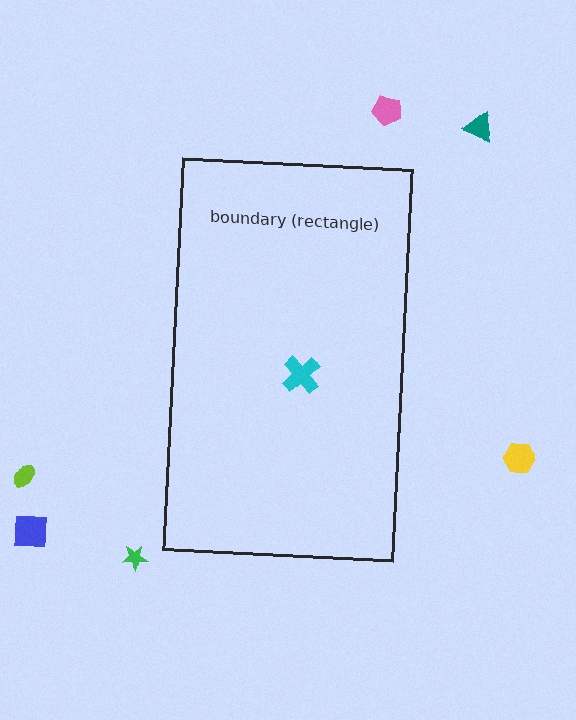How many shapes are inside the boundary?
1 inside, 6 outside.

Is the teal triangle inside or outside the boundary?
Outside.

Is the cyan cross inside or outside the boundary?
Inside.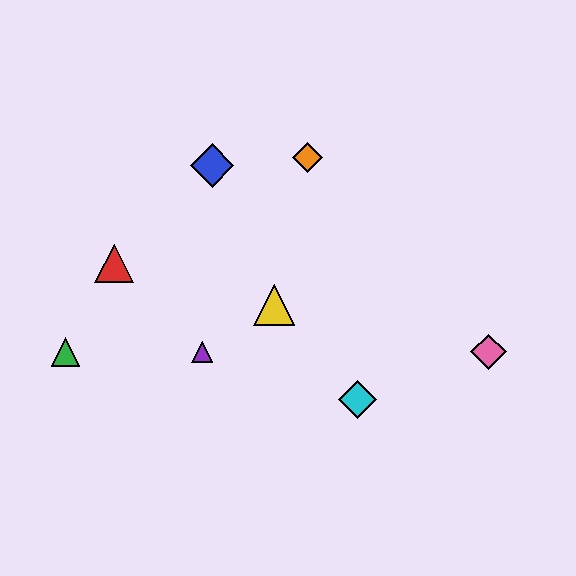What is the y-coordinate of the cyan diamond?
The cyan diamond is at y≈400.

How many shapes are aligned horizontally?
3 shapes (the green triangle, the purple triangle, the pink diamond) are aligned horizontally.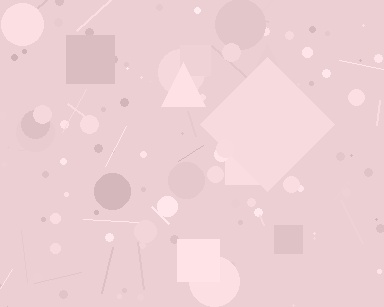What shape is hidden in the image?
A diamond is hidden in the image.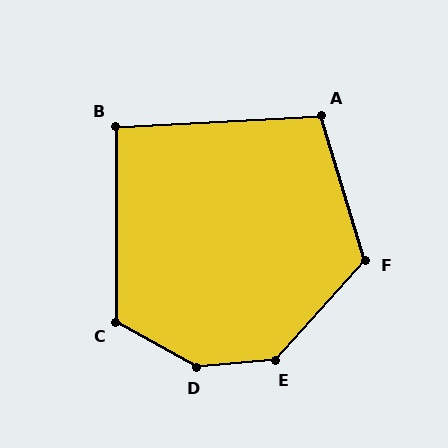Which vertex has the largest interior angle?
D, at approximately 146 degrees.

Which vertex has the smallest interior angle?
B, at approximately 93 degrees.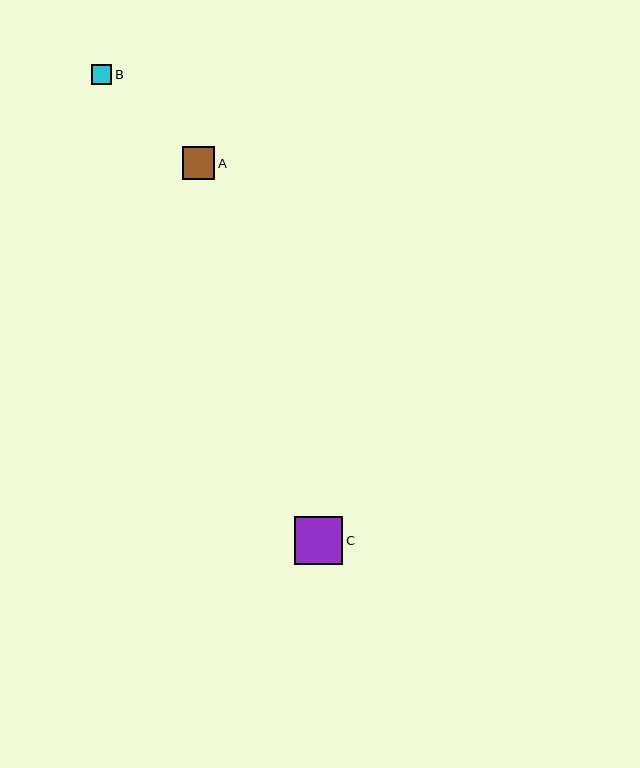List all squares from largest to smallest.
From largest to smallest: C, A, B.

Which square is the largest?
Square C is the largest with a size of approximately 48 pixels.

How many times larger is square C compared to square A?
Square C is approximately 1.5 times the size of square A.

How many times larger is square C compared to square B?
Square C is approximately 2.4 times the size of square B.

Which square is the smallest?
Square B is the smallest with a size of approximately 20 pixels.